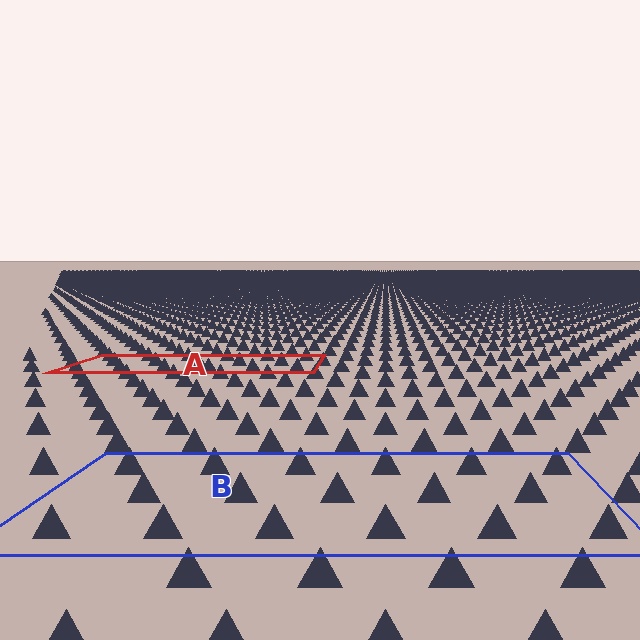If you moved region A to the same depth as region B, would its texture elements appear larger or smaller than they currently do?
They would appear larger. At a closer depth, the same texture elements are projected at a bigger on-screen size.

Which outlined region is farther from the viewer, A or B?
Region A is farther from the viewer — the texture elements inside it appear smaller and more densely packed.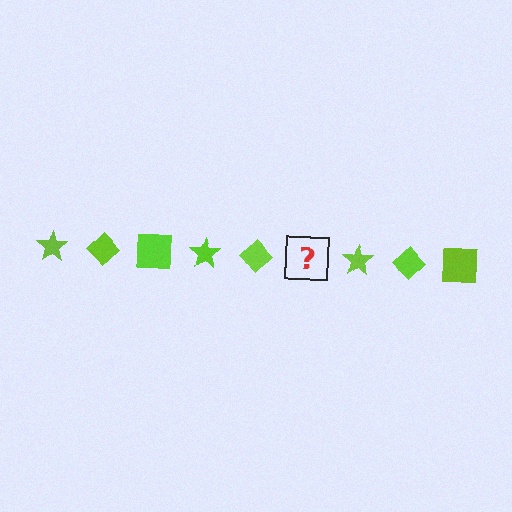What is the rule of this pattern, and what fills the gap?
The rule is that the pattern cycles through star, diamond, square shapes in lime. The gap should be filled with a lime square.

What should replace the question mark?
The question mark should be replaced with a lime square.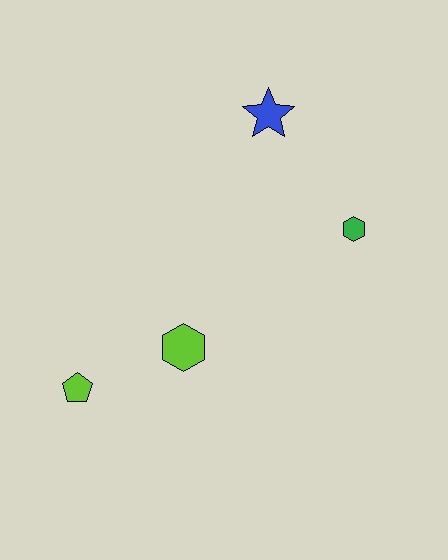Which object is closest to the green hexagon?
The blue star is closest to the green hexagon.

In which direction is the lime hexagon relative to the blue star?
The lime hexagon is below the blue star.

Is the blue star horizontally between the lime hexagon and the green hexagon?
Yes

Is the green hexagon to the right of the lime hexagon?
Yes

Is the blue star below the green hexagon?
No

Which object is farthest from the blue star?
The lime pentagon is farthest from the blue star.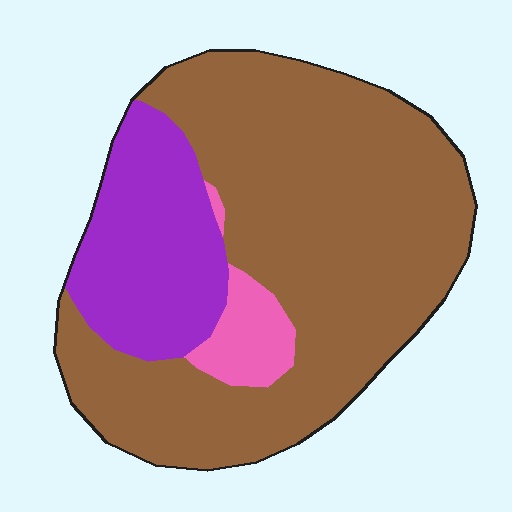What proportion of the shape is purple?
Purple covers 22% of the shape.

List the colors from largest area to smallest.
From largest to smallest: brown, purple, pink.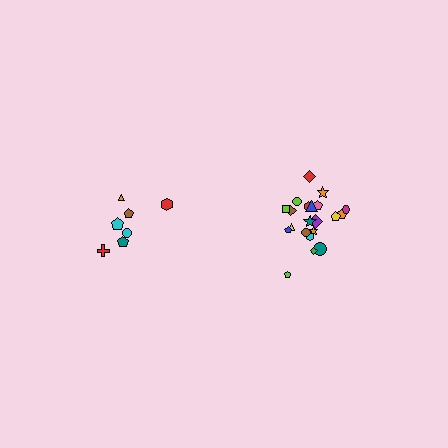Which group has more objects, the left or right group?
The right group.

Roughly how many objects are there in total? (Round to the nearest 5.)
Roughly 30 objects in total.